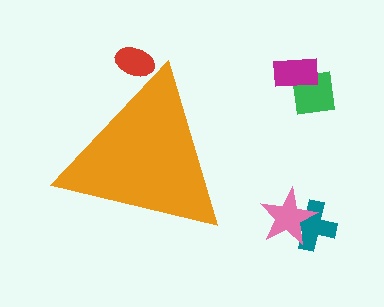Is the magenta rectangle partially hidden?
No, the magenta rectangle is fully visible.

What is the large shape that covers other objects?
An orange triangle.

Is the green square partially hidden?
No, the green square is fully visible.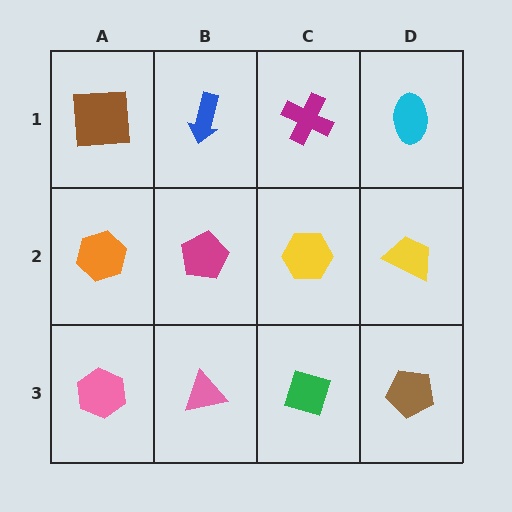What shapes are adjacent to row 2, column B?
A blue arrow (row 1, column B), a pink triangle (row 3, column B), an orange hexagon (row 2, column A), a yellow hexagon (row 2, column C).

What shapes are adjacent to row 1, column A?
An orange hexagon (row 2, column A), a blue arrow (row 1, column B).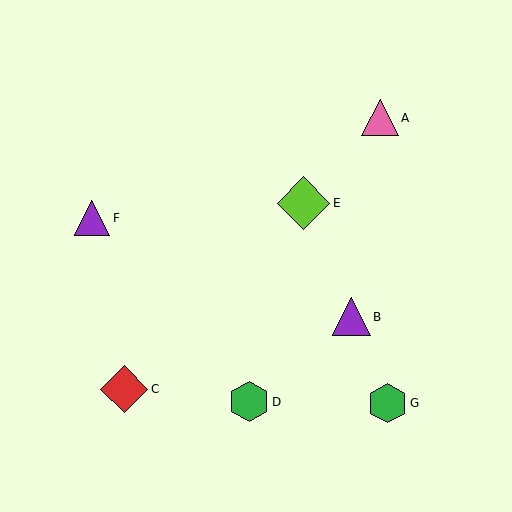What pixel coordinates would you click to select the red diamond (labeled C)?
Click at (124, 389) to select the red diamond C.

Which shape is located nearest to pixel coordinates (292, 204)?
The lime diamond (labeled E) at (303, 203) is nearest to that location.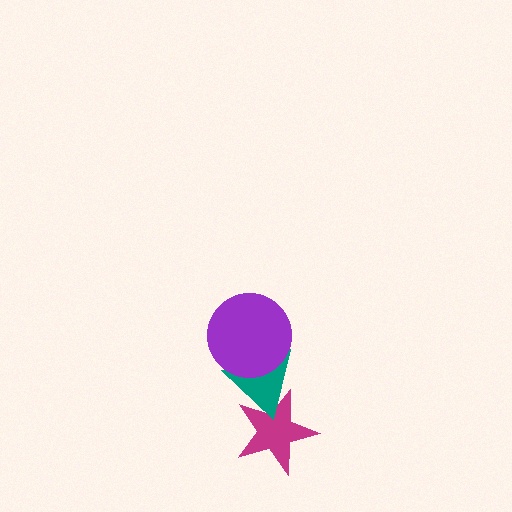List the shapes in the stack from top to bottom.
From top to bottom: the purple circle, the teal triangle, the magenta star.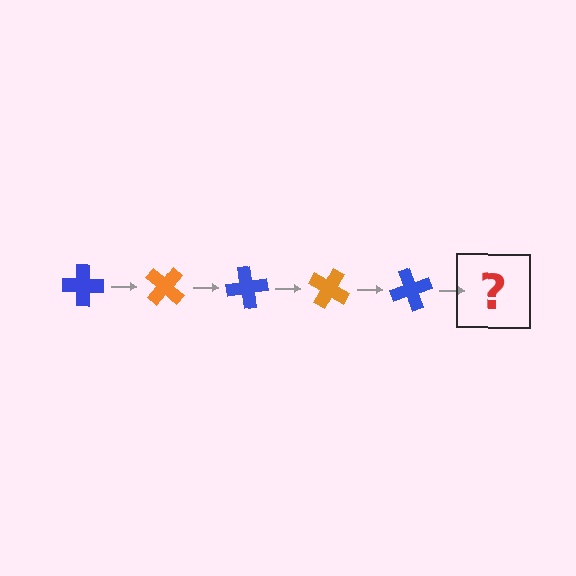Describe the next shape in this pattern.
It should be an orange cross, rotated 200 degrees from the start.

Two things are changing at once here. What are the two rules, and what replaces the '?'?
The two rules are that it rotates 40 degrees each step and the color cycles through blue and orange. The '?' should be an orange cross, rotated 200 degrees from the start.